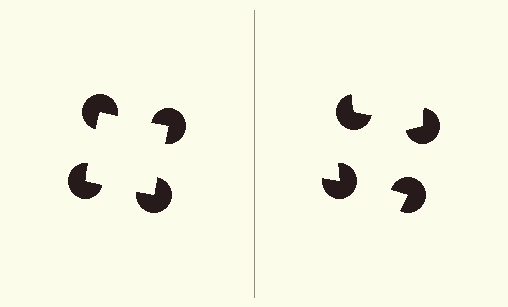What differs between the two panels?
The pac-man discs are positioned identically on both sides; only the wedge orientations differ. On the left they align to a square; on the right they are misaligned.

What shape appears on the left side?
An illusory square.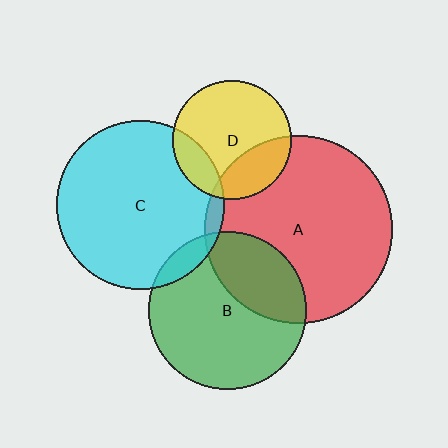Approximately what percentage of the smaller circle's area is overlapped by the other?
Approximately 25%.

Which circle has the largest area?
Circle A (red).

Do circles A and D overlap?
Yes.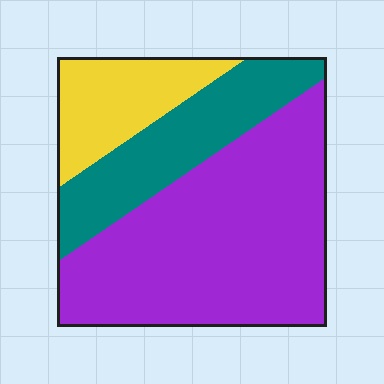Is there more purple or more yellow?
Purple.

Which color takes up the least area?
Yellow, at roughly 15%.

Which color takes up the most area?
Purple, at roughly 60%.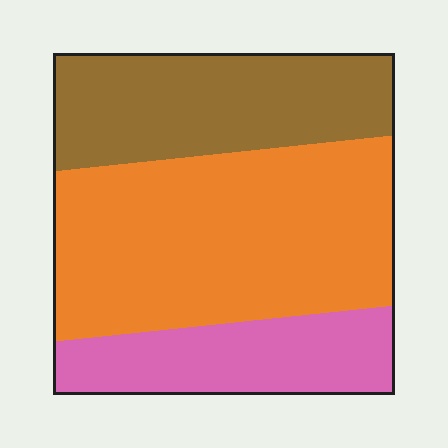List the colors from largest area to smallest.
From largest to smallest: orange, brown, pink.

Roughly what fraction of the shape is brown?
Brown takes up between a sixth and a third of the shape.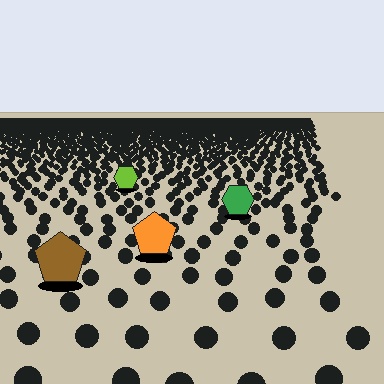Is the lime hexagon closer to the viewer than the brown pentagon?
No. The brown pentagon is closer — you can tell from the texture gradient: the ground texture is coarser near it.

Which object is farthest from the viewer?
The lime hexagon is farthest from the viewer. It appears smaller and the ground texture around it is denser.